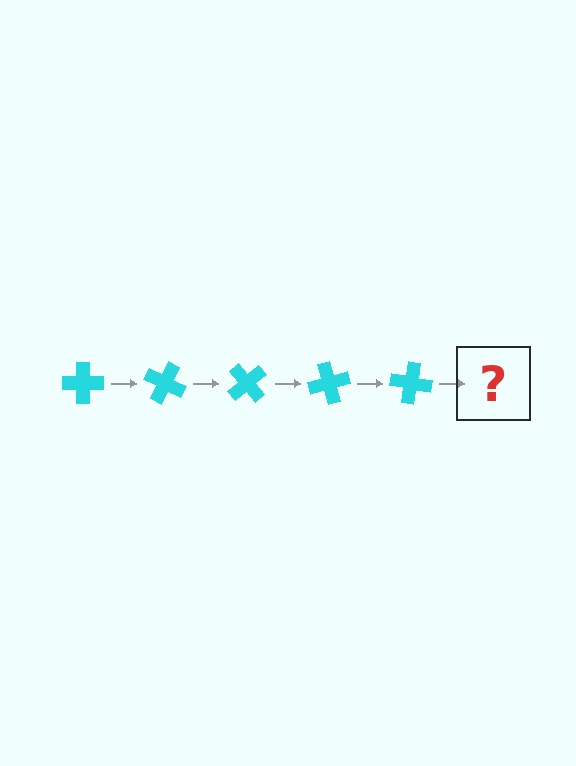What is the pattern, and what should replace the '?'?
The pattern is that the cross rotates 25 degrees each step. The '?' should be a cyan cross rotated 125 degrees.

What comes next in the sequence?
The next element should be a cyan cross rotated 125 degrees.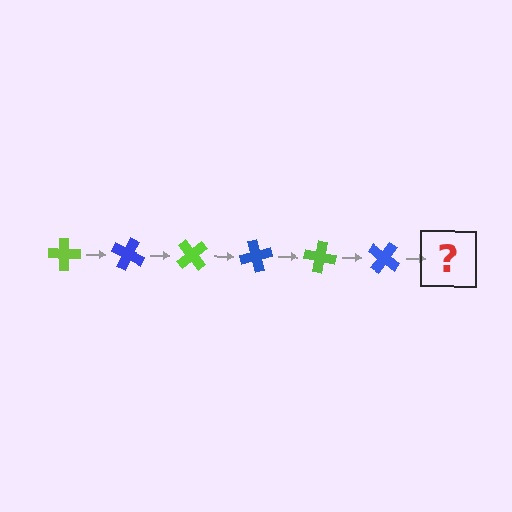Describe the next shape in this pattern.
It should be a lime cross, rotated 150 degrees from the start.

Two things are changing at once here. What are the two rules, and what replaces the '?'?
The two rules are that it rotates 25 degrees each step and the color cycles through lime and blue. The '?' should be a lime cross, rotated 150 degrees from the start.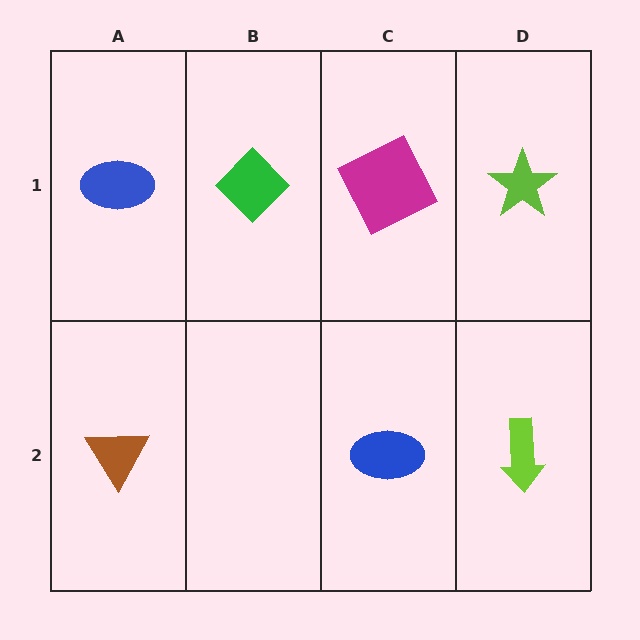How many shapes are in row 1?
4 shapes.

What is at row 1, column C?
A magenta square.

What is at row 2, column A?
A brown triangle.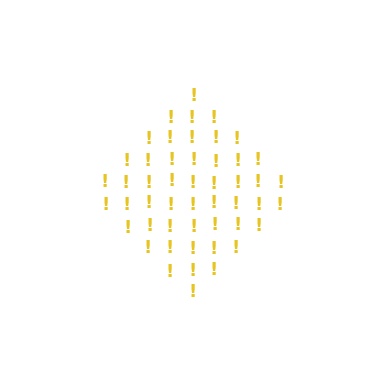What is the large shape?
The large shape is a diamond.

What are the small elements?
The small elements are exclamation marks.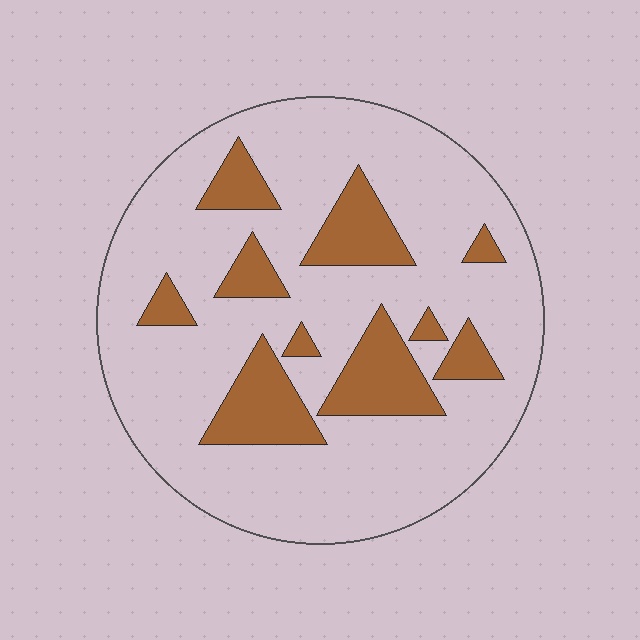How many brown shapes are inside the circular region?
10.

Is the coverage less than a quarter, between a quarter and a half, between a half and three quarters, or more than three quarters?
Less than a quarter.